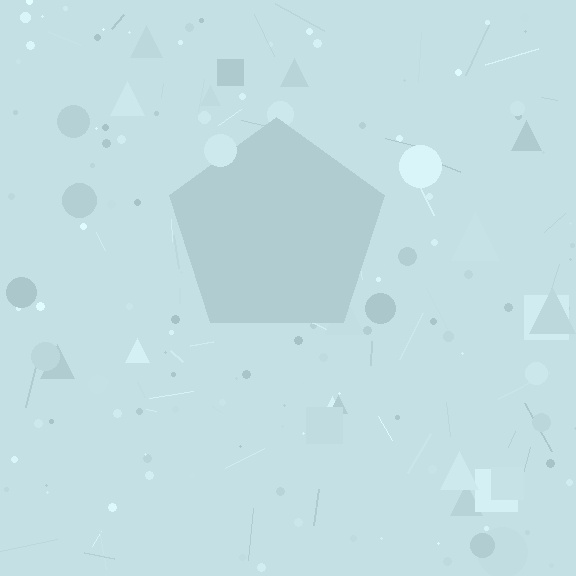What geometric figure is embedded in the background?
A pentagon is embedded in the background.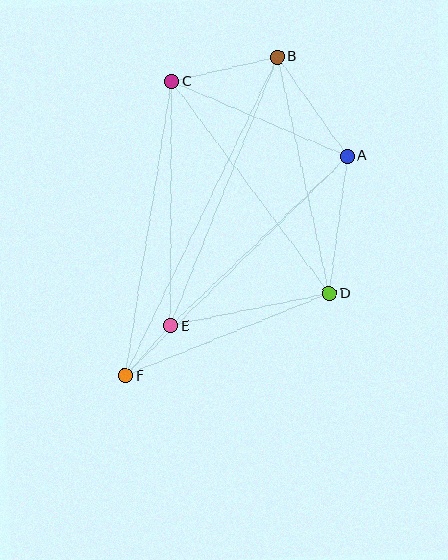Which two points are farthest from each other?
Points B and F are farthest from each other.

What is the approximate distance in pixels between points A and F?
The distance between A and F is approximately 312 pixels.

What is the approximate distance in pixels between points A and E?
The distance between A and E is approximately 245 pixels.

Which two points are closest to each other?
Points E and F are closest to each other.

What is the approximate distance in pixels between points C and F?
The distance between C and F is approximately 298 pixels.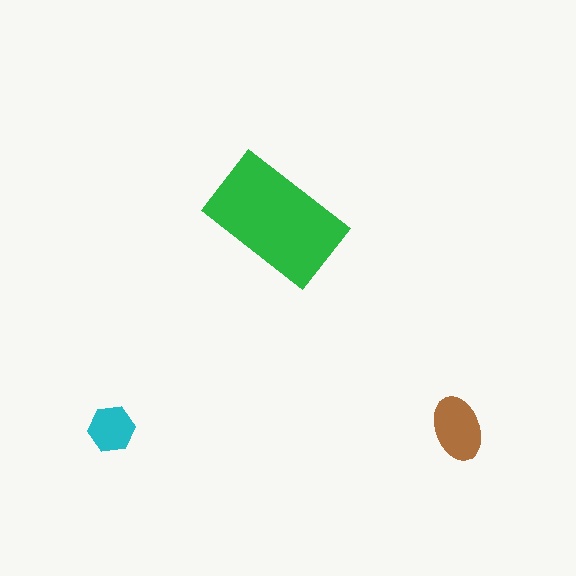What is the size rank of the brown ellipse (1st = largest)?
2nd.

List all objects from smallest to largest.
The cyan hexagon, the brown ellipse, the green rectangle.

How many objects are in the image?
There are 3 objects in the image.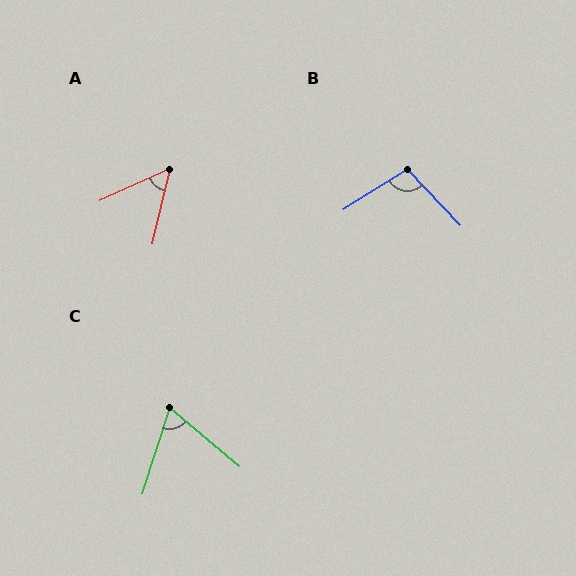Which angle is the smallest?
A, at approximately 52 degrees.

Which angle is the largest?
B, at approximately 102 degrees.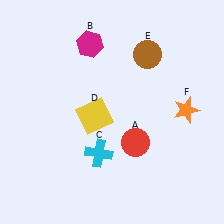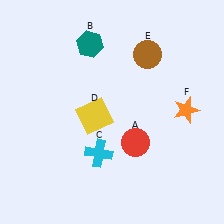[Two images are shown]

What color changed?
The hexagon (B) changed from magenta in Image 1 to teal in Image 2.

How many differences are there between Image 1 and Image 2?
There is 1 difference between the two images.